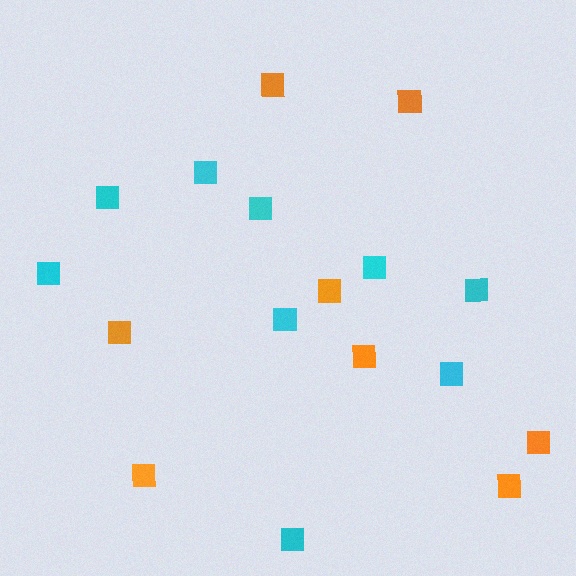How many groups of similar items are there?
There are 2 groups: one group of orange squares (8) and one group of cyan squares (9).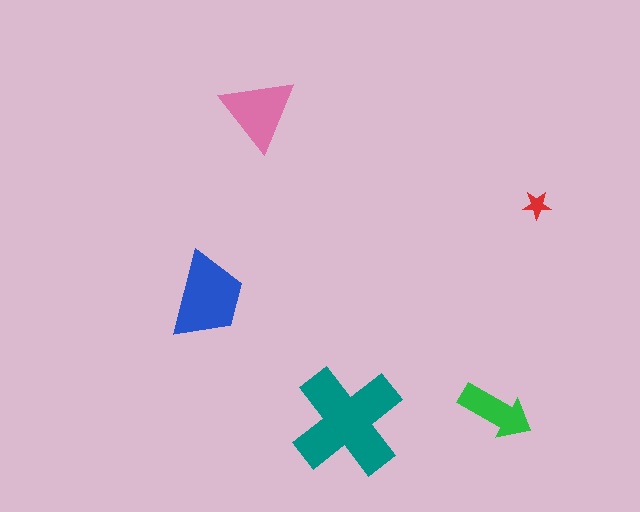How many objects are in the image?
There are 5 objects in the image.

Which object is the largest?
The teal cross.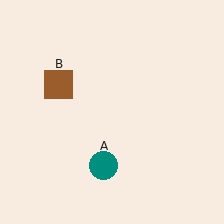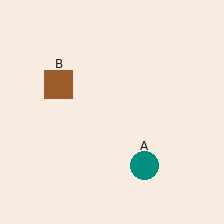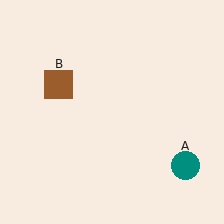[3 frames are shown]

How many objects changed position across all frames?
1 object changed position: teal circle (object A).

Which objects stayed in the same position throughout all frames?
Brown square (object B) remained stationary.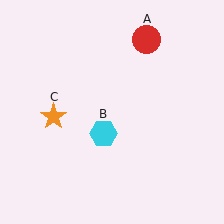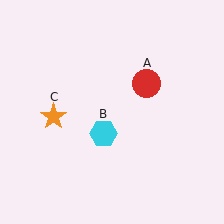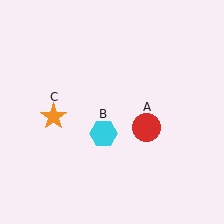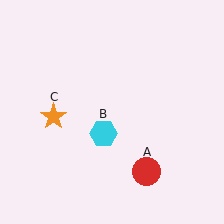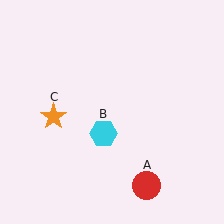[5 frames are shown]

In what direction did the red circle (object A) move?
The red circle (object A) moved down.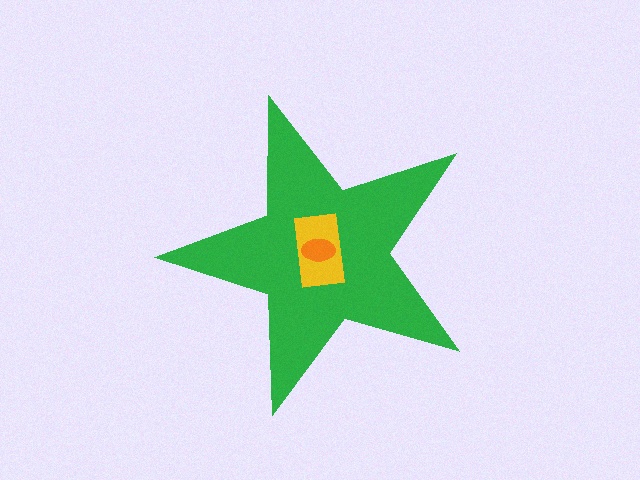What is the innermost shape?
The orange ellipse.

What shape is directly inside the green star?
The yellow rectangle.